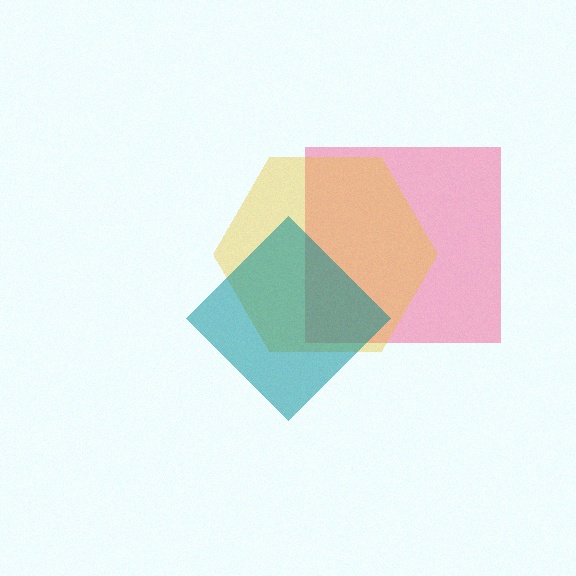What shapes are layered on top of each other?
The layered shapes are: a pink square, a yellow hexagon, a teal diamond.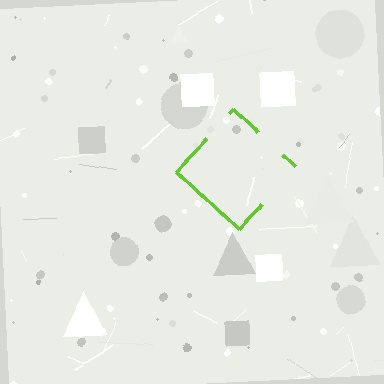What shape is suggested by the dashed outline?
The dashed outline suggests a diamond.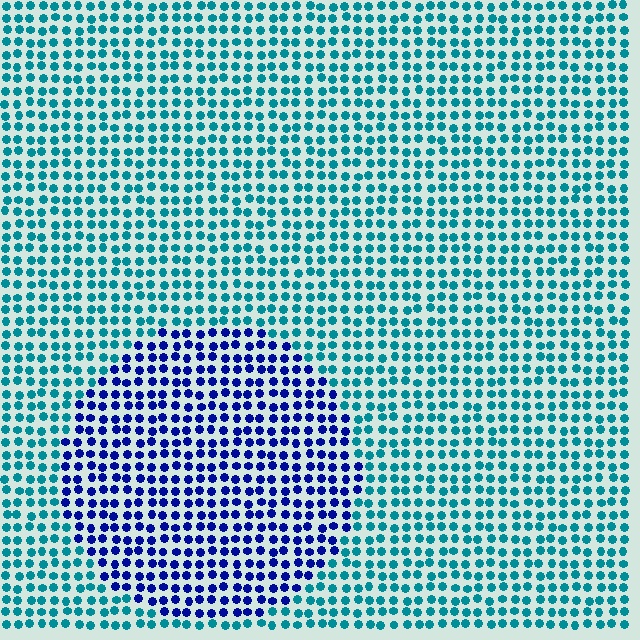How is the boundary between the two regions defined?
The boundary is defined purely by a slight shift in hue (about 52 degrees). Spacing, size, and orientation are identical on both sides.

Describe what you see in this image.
The image is filled with small teal elements in a uniform arrangement. A circle-shaped region is visible where the elements are tinted to a slightly different hue, forming a subtle color boundary.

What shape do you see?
I see a circle.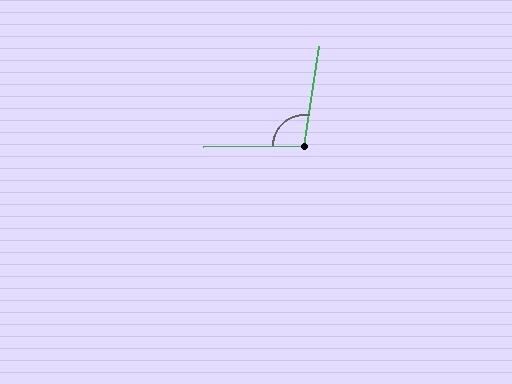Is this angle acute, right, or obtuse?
It is obtuse.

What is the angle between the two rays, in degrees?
Approximately 100 degrees.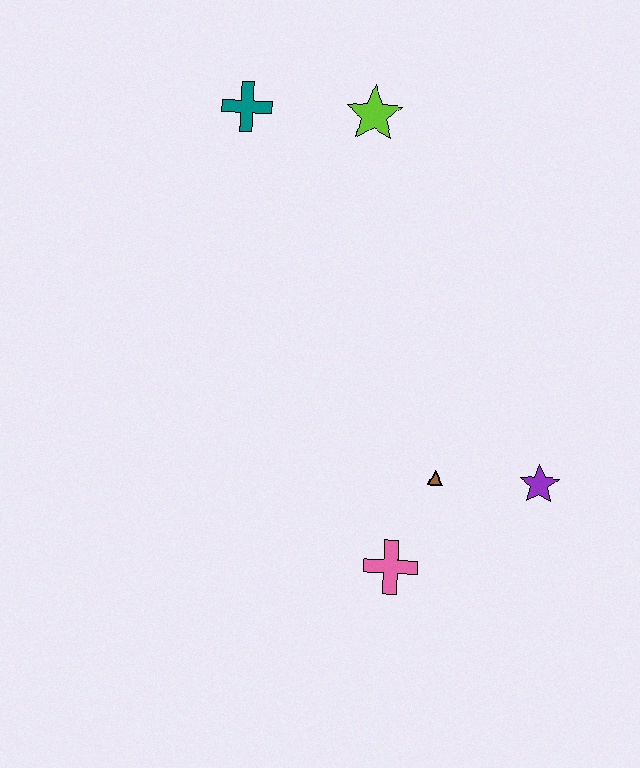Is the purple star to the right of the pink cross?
Yes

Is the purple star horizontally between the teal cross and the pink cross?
No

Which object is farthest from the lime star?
The pink cross is farthest from the lime star.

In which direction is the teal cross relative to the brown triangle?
The teal cross is above the brown triangle.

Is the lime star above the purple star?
Yes